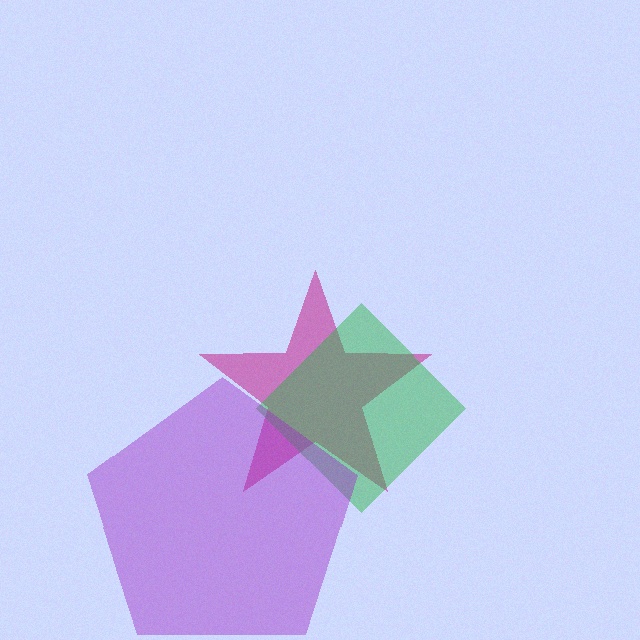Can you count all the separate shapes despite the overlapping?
Yes, there are 3 separate shapes.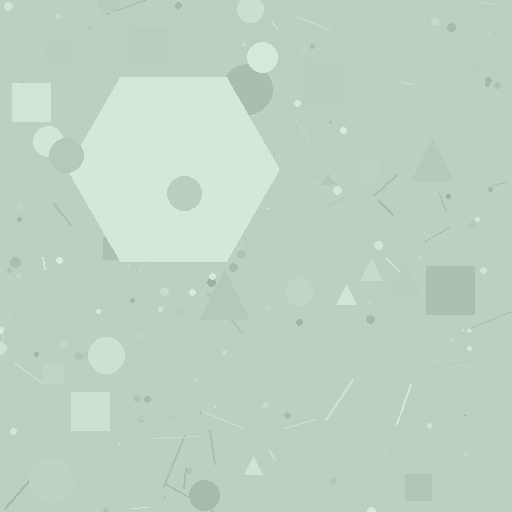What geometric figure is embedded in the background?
A hexagon is embedded in the background.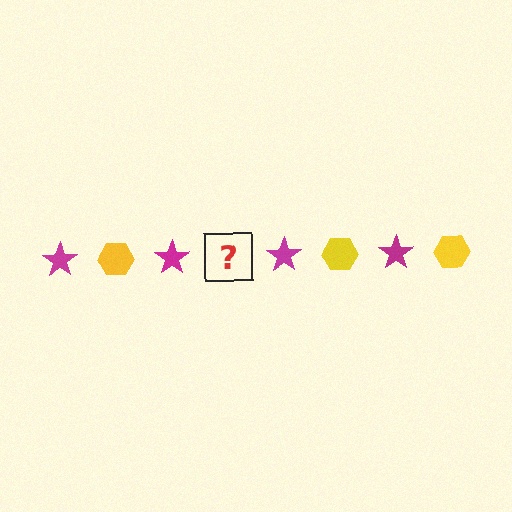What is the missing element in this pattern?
The missing element is a yellow hexagon.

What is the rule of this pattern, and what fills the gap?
The rule is that the pattern alternates between magenta star and yellow hexagon. The gap should be filled with a yellow hexagon.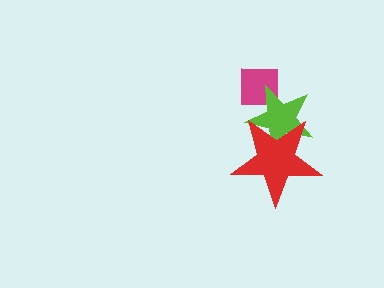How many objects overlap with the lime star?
2 objects overlap with the lime star.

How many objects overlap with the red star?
1 object overlaps with the red star.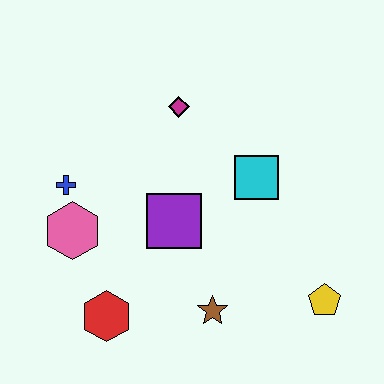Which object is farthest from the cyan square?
The red hexagon is farthest from the cyan square.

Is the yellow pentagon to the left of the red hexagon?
No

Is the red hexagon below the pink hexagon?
Yes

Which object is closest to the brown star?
The purple square is closest to the brown star.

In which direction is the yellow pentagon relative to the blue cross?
The yellow pentagon is to the right of the blue cross.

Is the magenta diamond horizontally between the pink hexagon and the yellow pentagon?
Yes